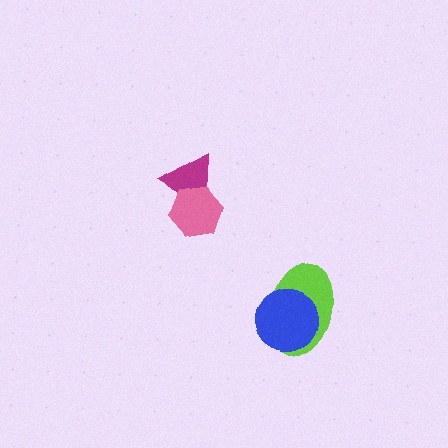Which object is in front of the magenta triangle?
The pink hexagon is in front of the magenta triangle.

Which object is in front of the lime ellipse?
The blue circle is in front of the lime ellipse.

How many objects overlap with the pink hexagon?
1 object overlaps with the pink hexagon.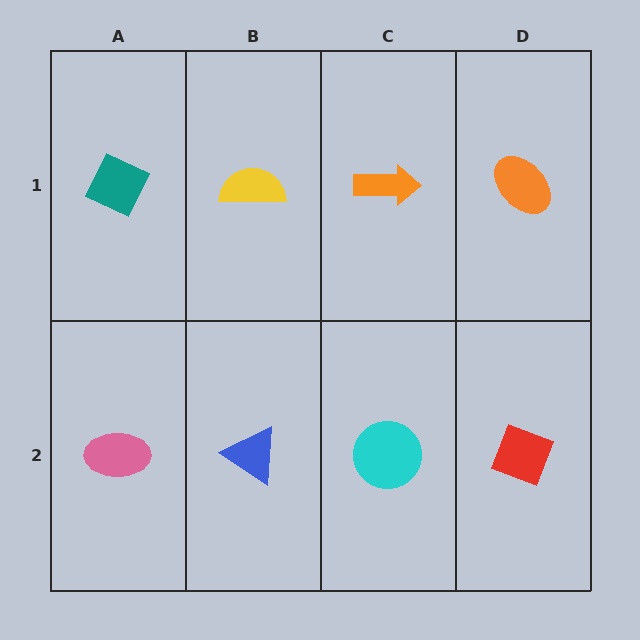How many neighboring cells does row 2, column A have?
2.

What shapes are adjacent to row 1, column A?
A pink ellipse (row 2, column A), a yellow semicircle (row 1, column B).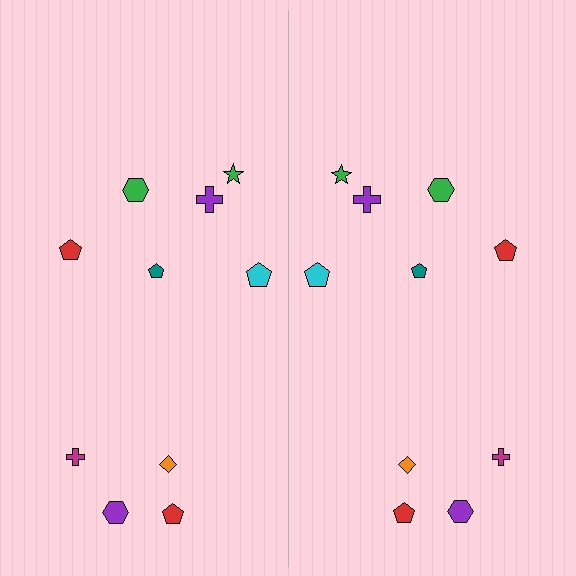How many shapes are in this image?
There are 20 shapes in this image.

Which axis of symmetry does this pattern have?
The pattern has a vertical axis of symmetry running through the center of the image.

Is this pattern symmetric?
Yes, this pattern has bilateral (reflection) symmetry.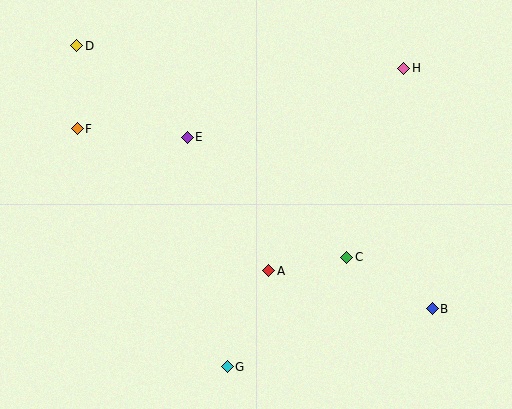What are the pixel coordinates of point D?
Point D is at (77, 46).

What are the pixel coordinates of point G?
Point G is at (227, 367).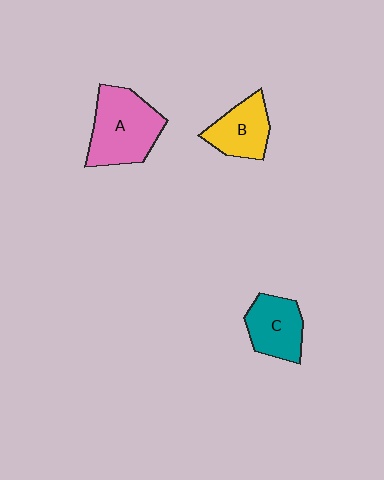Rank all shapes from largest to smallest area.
From largest to smallest: A (pink), C (teal), B (yellow).